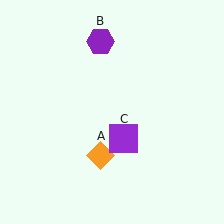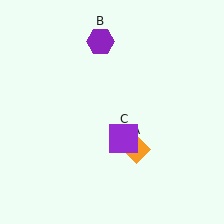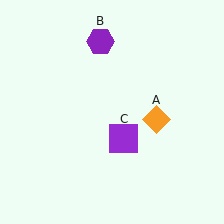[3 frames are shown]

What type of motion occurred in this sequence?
The orange diamond (object A) rotated counterclockwise around the center of the scene.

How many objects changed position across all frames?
1 object changed position: orange diamond (object A).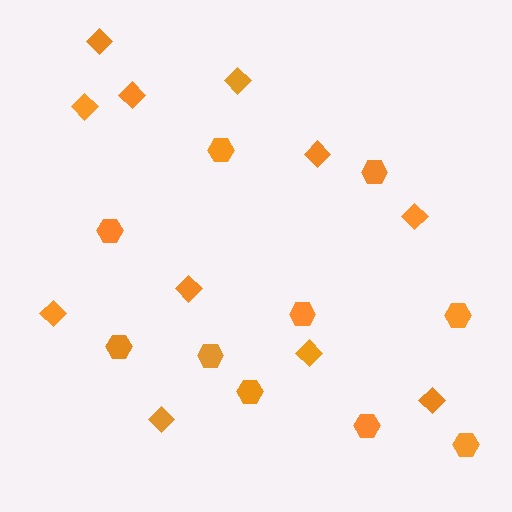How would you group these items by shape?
There are 2 groups: one group of hexagons (10) and one group of diamonds (11).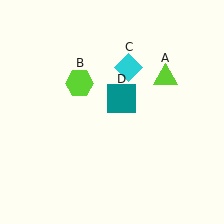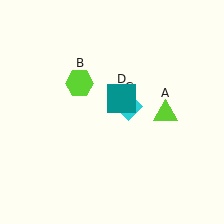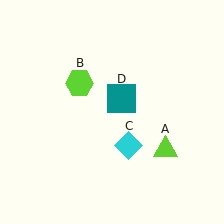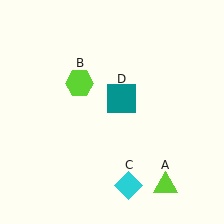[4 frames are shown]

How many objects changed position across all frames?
2 objects changed position: lime triangle (object A), cyan diamond (object C).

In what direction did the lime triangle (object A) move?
The lime triangle (object A) moved down.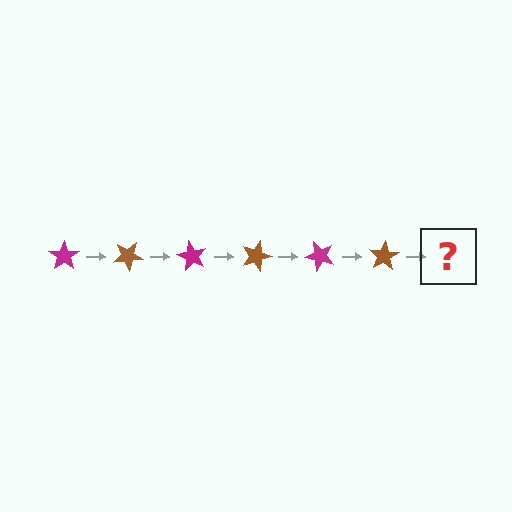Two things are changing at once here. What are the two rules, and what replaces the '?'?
The two rules are that it rotates 30 degrees each step and the color cycles through magenta and brown. The '?' should be a magenta star, rotated 180 degrees from the start.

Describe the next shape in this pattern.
It should be a magenta star, rotated 180 degrees from the start.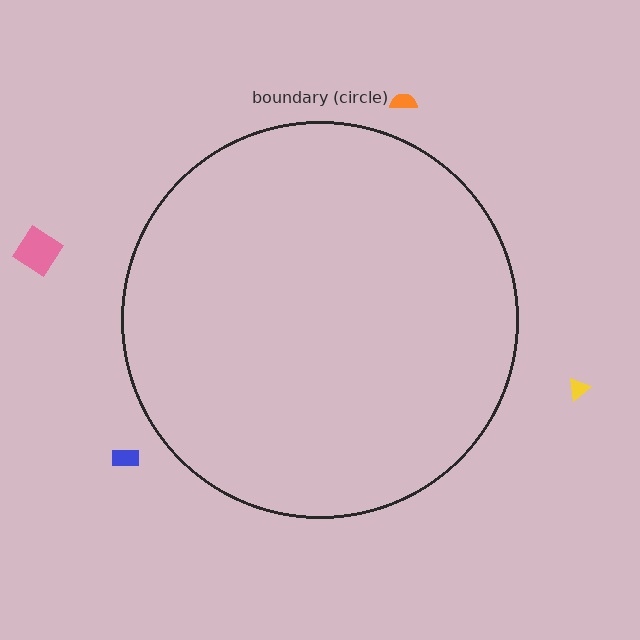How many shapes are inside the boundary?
0 inside, 4 outside.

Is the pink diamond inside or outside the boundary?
Outside.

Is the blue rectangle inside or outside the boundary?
Outside.